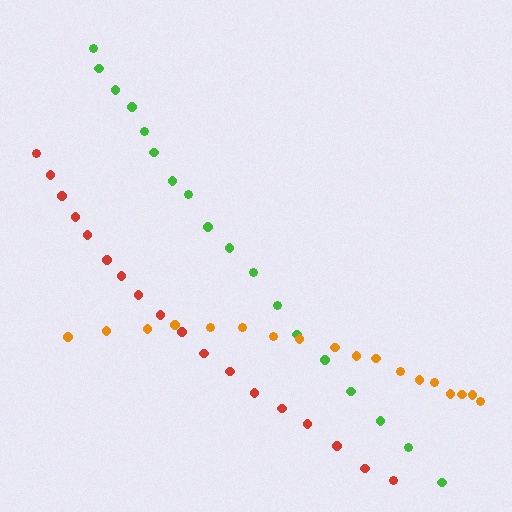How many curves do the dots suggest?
There are 3 distinct paths.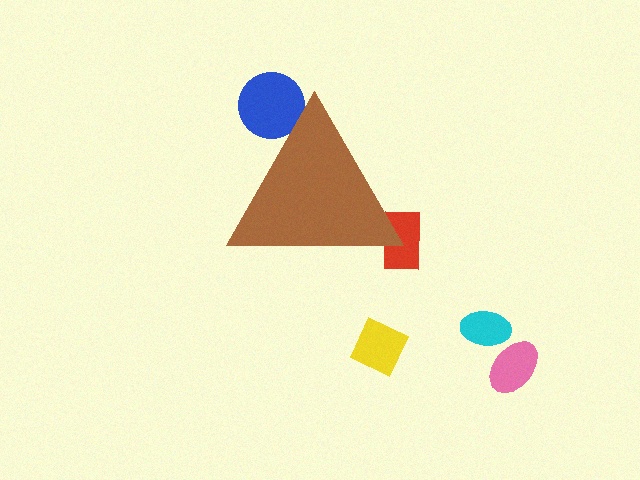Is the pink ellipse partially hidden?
No, the pink ellipse is fully visible.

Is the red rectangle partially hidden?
Yes, the red rectangle is partially hidden behind the brown triangle.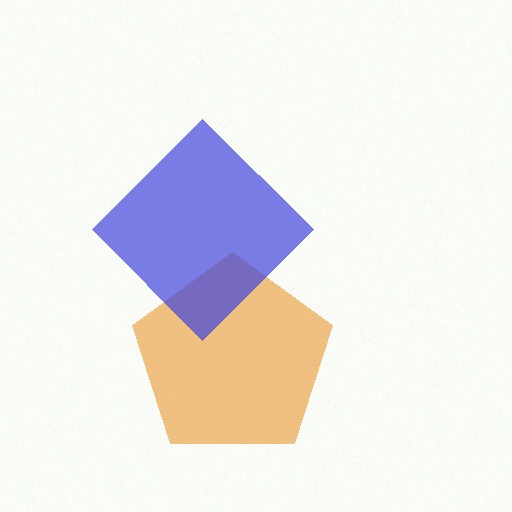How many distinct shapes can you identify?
There are 2 distinct shapes: an orange pentagon, a blue diamond.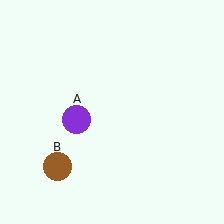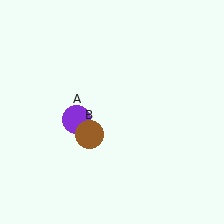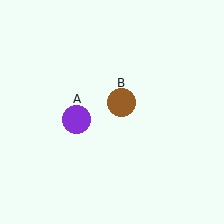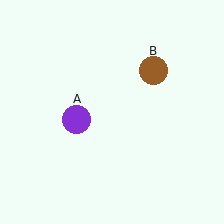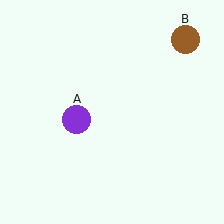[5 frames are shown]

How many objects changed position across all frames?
1 object changed position: brown circle (object B).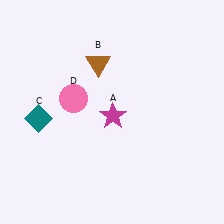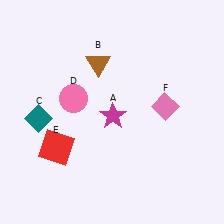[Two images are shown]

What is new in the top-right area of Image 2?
A pink diamond (F) was added in the top-right area of Image 2.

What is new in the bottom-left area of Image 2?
A red square (E) was added in the bottom-left area of Image 2.